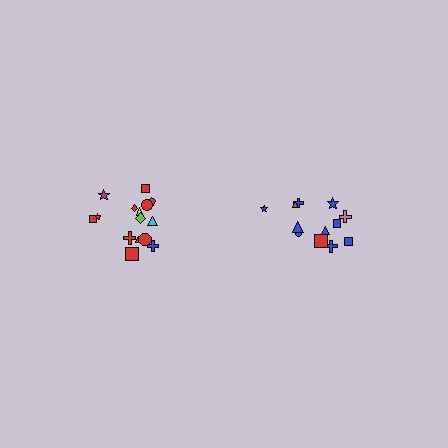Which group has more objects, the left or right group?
The left group.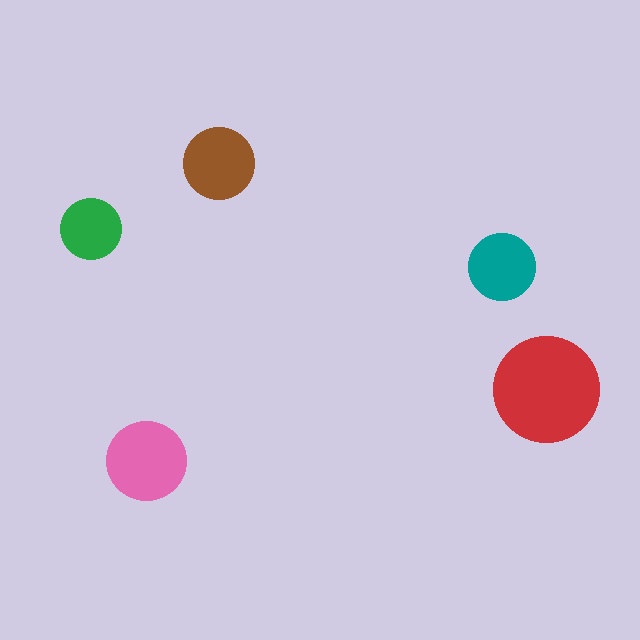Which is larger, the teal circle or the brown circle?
The brown one.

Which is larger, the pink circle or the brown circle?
The pink one.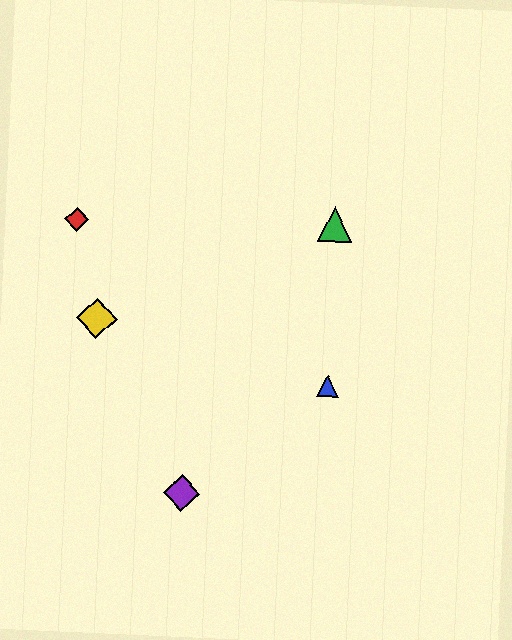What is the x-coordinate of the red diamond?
The red diamond is at x≈77.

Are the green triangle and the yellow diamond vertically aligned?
No, the green triangle is at x≈335 and the yellow diamond is at x≈97.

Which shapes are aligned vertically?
The blue triangle, the green triangle are aligned vertically.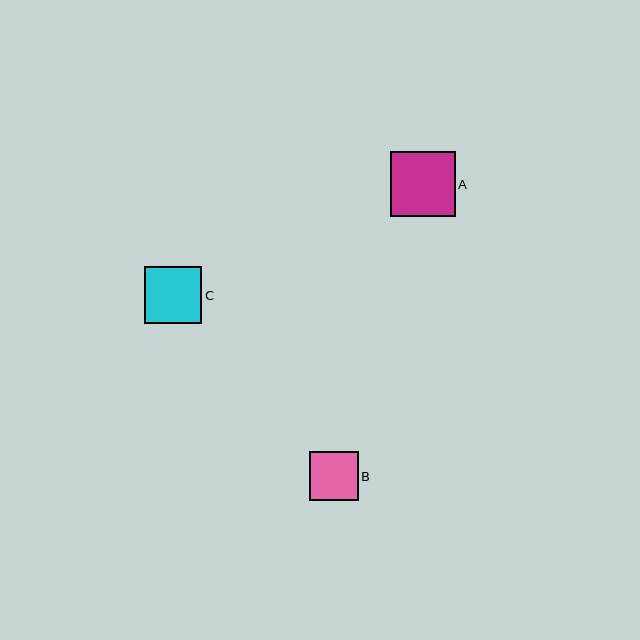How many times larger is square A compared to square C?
Square A is approximately 1.1 times the size of square C.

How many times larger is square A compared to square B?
Square A is approximately 1.3 times the size of square B.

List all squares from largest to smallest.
From largest to smallest: A, C, B.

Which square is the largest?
Square A is the largest with a size of approximately 65 pixels.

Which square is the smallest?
Square B is the smallest with a size of approximately 49 pixels.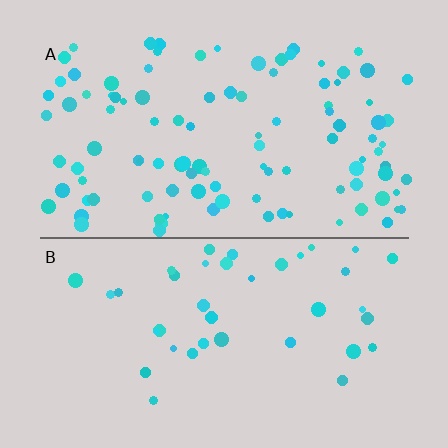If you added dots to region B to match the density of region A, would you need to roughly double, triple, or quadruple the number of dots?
Approximately triple.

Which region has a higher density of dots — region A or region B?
A (the top).